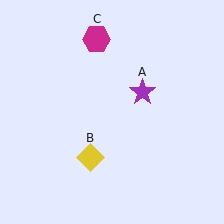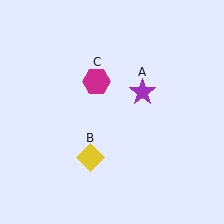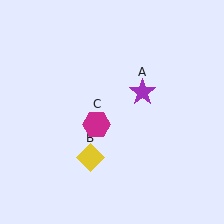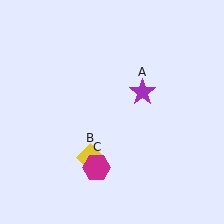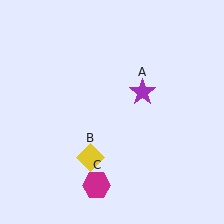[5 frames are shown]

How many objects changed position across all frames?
1 object changed position: magenta hexagon (object C).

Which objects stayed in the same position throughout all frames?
Purple star (object A) and yellow diamond (object B) remained stationary.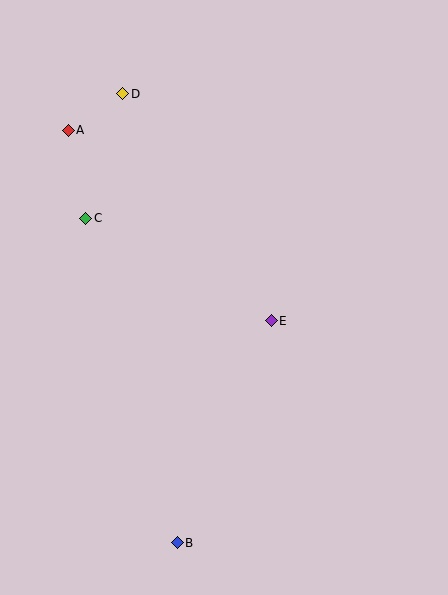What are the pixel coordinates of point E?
Point E is at (271, 321).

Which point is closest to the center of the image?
Point E at (271, 321) is closest to the center.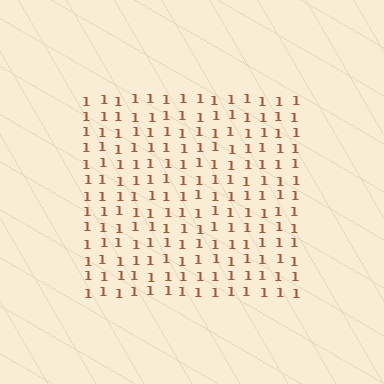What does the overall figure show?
The overall figure shows a square.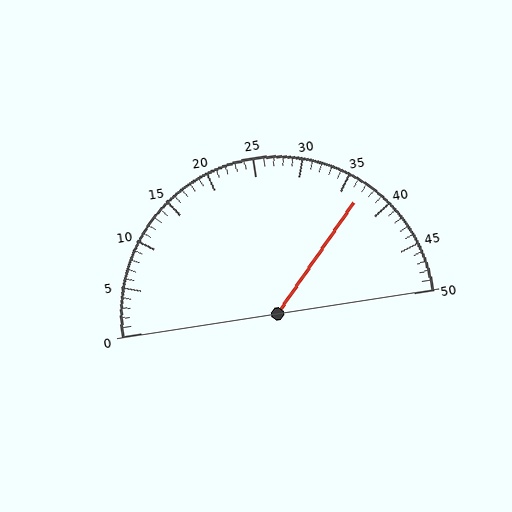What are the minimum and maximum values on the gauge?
The gauge ranges from 0 to 50.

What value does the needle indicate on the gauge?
The needle indicates approximately 37.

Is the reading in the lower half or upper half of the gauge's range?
The reading is in the upper half of the range (0 to 50).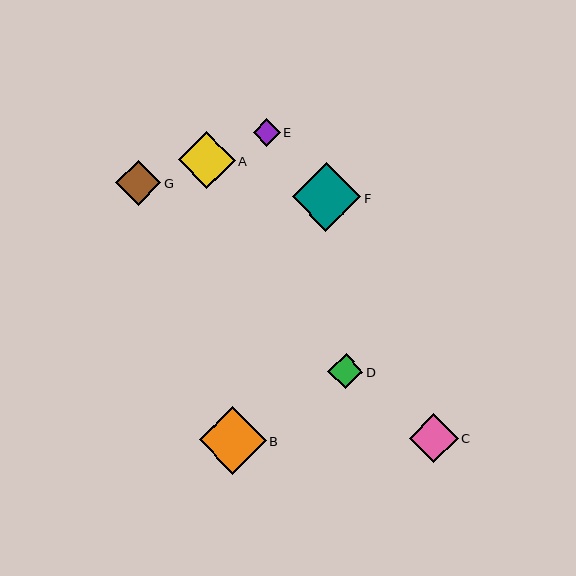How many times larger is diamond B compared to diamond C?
Diamond B is approximately 1.4 times the size of diamond C.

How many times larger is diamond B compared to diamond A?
Diamond B is approximately 1.2 times the size of diamond A.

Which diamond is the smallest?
Diamond E is the smallest with a size of approximately 27 pixels.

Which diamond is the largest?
Diamond F is the largest with a size of approximately 69 pixels.